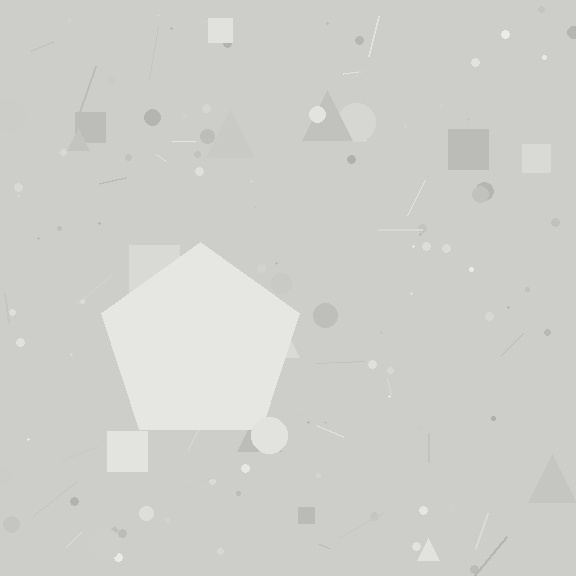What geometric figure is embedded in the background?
A pentagon is embedded in the background.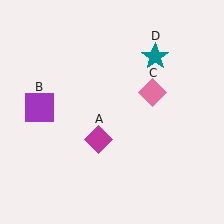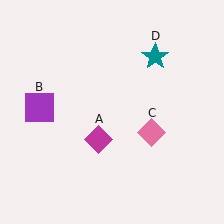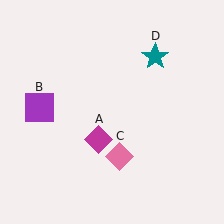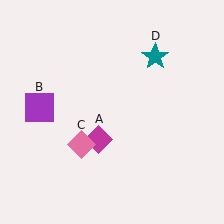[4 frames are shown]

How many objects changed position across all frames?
1 object changed position: pink diamond (object C).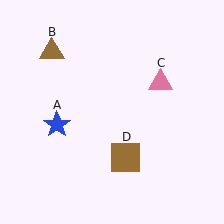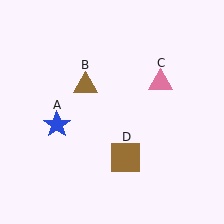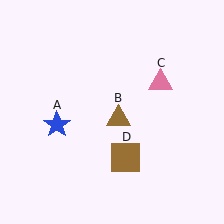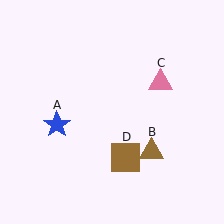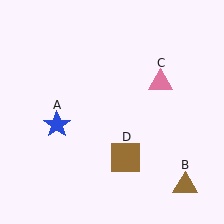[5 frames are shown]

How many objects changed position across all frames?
1 object changed position: brown triangle (object B).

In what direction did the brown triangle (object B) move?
The brown triangle (object B) moved down and to the right.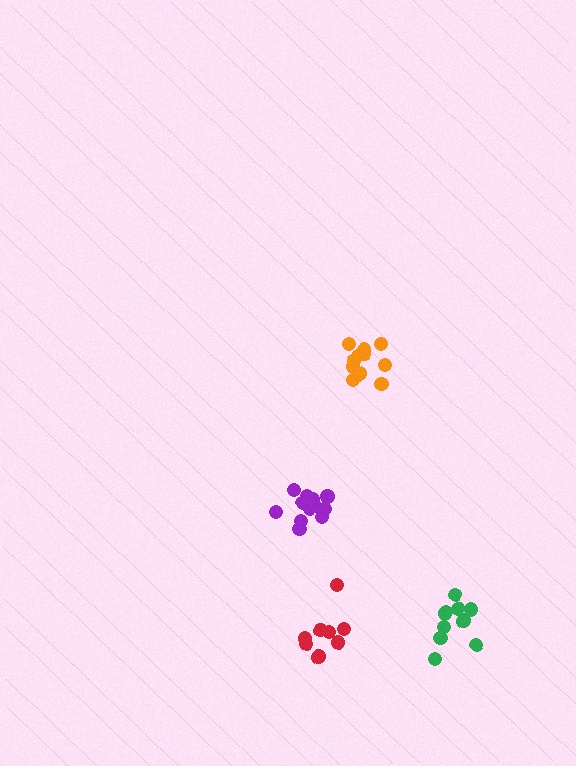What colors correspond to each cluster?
The clusters are colored: orange, green, purple, red.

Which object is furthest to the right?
The green cluster is rightmost.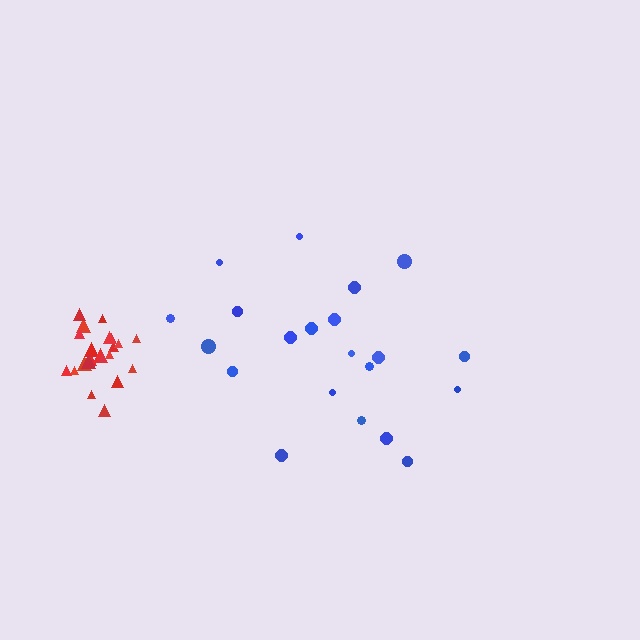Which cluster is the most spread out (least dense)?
Blue.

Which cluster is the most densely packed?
Red.